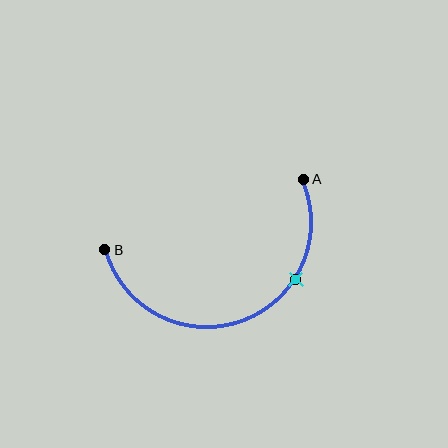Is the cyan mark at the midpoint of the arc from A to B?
No. The cyan mark lies on the arc but is closer to endpoint A. The arc midpoint would be at the point on the curve equidistant along the arc from both A and B.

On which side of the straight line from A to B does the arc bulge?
The arc bulges below the straight line connecting A and B.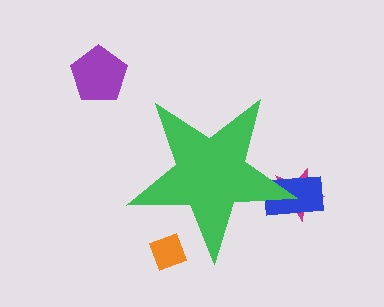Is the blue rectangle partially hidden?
Yes, the blue rectangle is partially hidden behind the green star.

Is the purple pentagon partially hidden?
No, the purple pentagon is fully visible.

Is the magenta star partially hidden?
Yes, the magenta star is partially hidden behind the green star.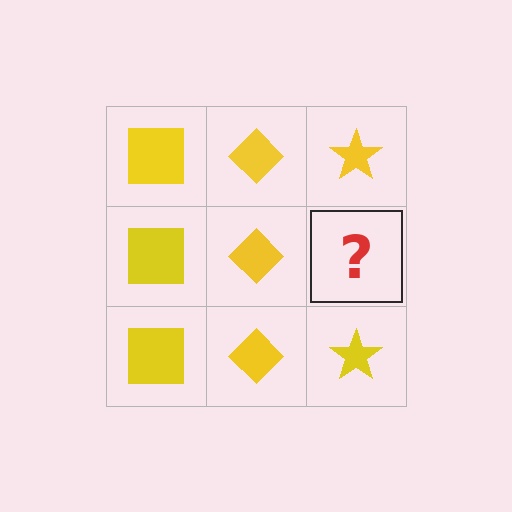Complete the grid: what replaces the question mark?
The question mark should be replaced with a yellow star.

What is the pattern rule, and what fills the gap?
The rule is that each column has a consistent shape. The gap should be filled with a yellow star.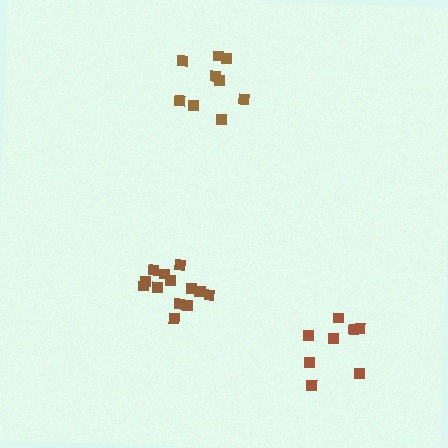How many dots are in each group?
Group 1: 9 dots, Group 2: 13 dots, Group 3: 8 dots (30 total).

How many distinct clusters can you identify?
There are 3 distinct clusters.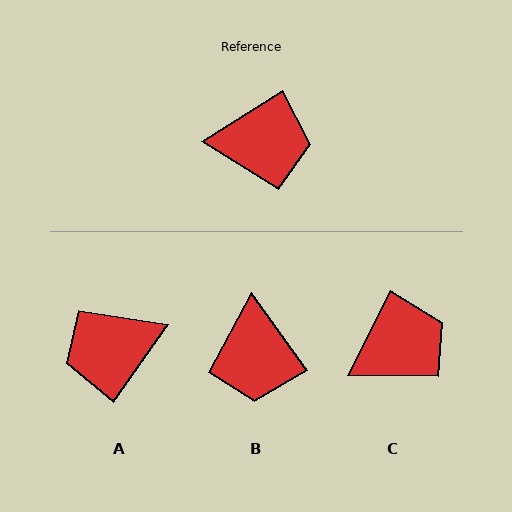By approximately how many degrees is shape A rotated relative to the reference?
Approximately 157 degrees clockwise.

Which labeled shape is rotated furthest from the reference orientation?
A, about 157 degrees away.